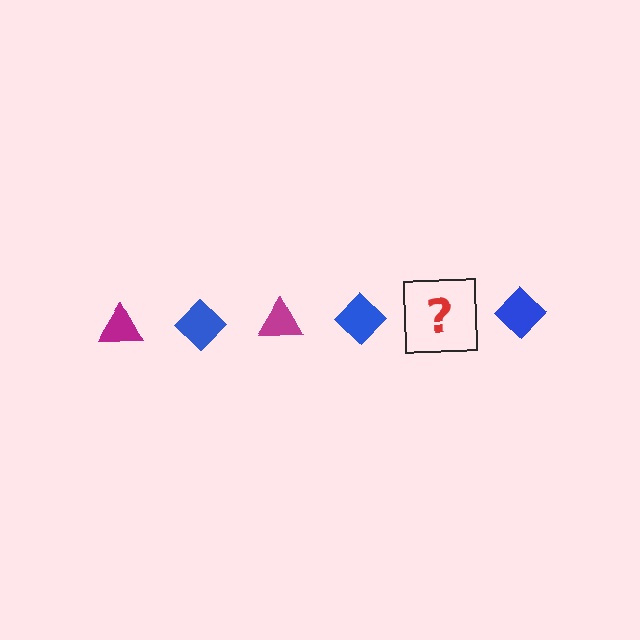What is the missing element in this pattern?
The missing element is a magenta triangle.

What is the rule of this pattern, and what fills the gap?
The rule is that the pattern alternates between magenta triangle and blue diamond. The gap should be filled with a magenta triangle.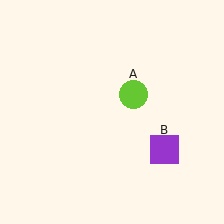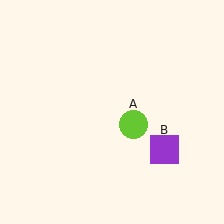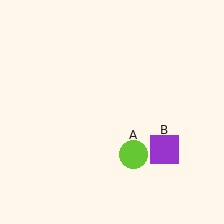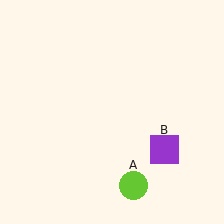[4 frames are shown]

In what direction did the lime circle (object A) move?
The lime circle (object A) moved down.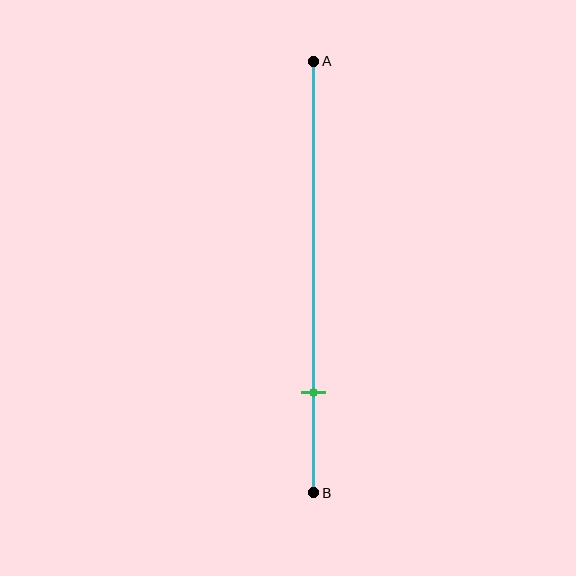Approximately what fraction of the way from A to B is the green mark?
The green mark is approximately 75% of the way from A to B.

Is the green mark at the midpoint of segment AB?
No, the mark is at about 75% from A, not at the 50% midpoint.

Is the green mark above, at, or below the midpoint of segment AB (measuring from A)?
The green mark is below the midpoint of segment AB.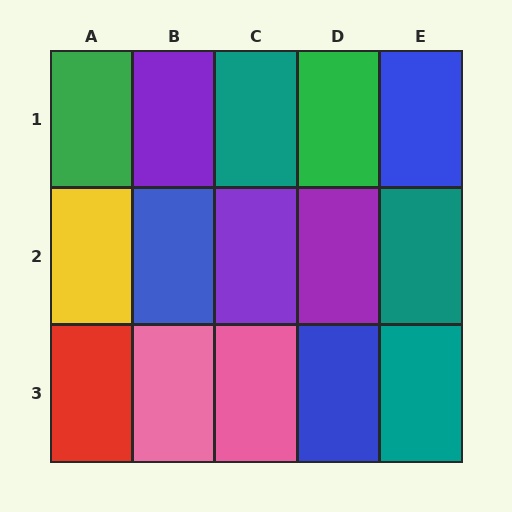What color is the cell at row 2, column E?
Teal.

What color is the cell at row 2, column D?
Purple.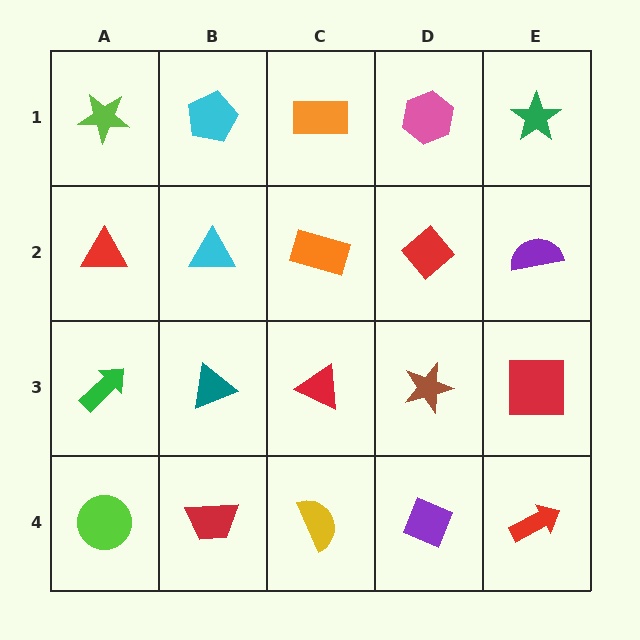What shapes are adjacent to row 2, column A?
A lime star (row 1, column A), a green arrow (row 3, column A), a cyan triangle (row 2, column B).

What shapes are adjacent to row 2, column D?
A pink hexagon (row 1, column D), a brown star (row 3, column D), an orange rectangle (row 2, column C), a purple semicircle (row 2, column E).